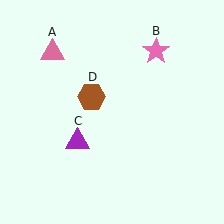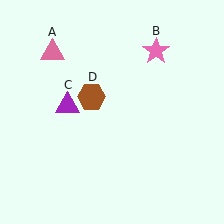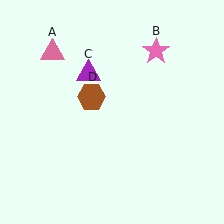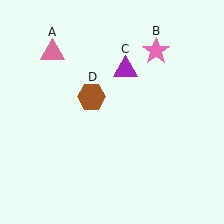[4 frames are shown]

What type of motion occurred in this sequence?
The purple triangle (object C) rotated clockwise around the center of the scene.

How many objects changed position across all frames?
1 object changed position: purple triangle (object C).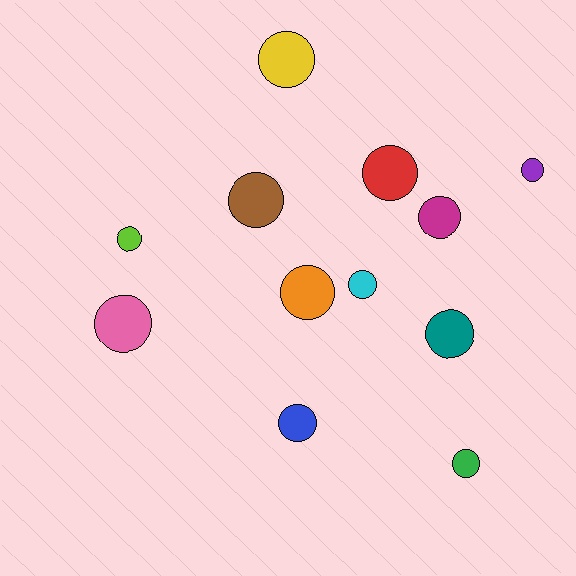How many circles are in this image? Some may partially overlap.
There are 12 circles.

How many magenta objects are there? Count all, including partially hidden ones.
There is 1 magenta object.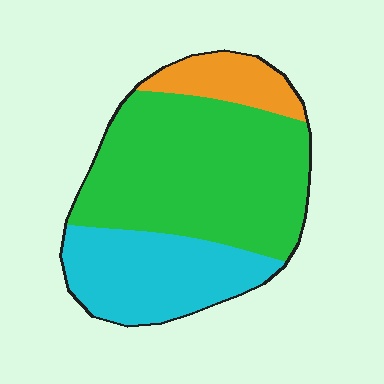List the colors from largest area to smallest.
From largest to smallest: green, cyan, orange.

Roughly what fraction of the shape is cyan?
Cyan takes up between a quarter and a half of the shape.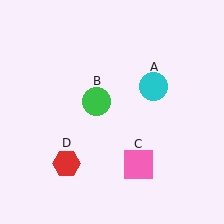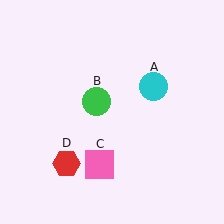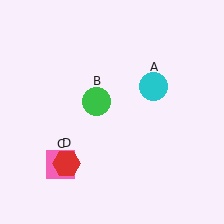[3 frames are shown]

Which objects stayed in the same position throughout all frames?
Cyan circle (object A) and green circle (object B) and red hexagon (object D) remained stationary.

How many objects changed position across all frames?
1 object changed position: pink square (object C).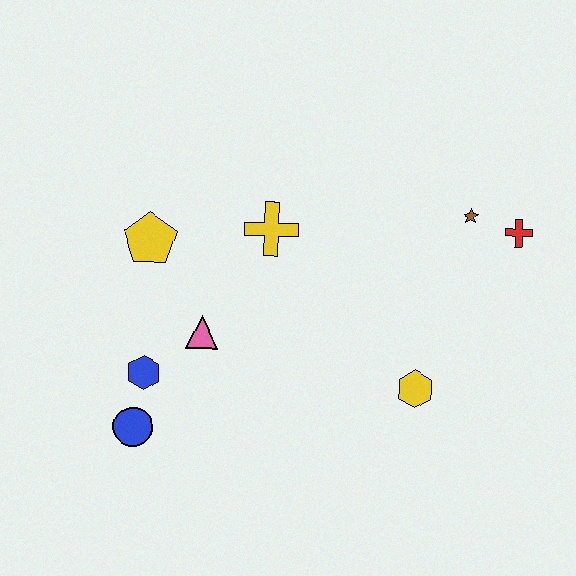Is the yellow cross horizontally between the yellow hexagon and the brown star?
No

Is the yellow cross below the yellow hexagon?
No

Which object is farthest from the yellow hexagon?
The yellow pentagon is farthest from the yellow hexagon.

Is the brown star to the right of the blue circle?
Yes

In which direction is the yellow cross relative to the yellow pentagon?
The yellow cross is to the right of the yellow pentagon.